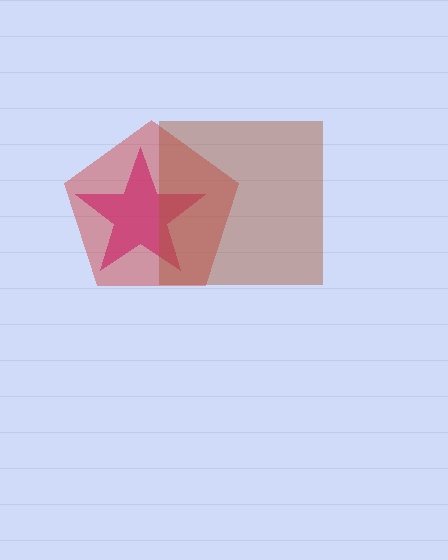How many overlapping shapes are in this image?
There are 3 overlapping shapes in the image.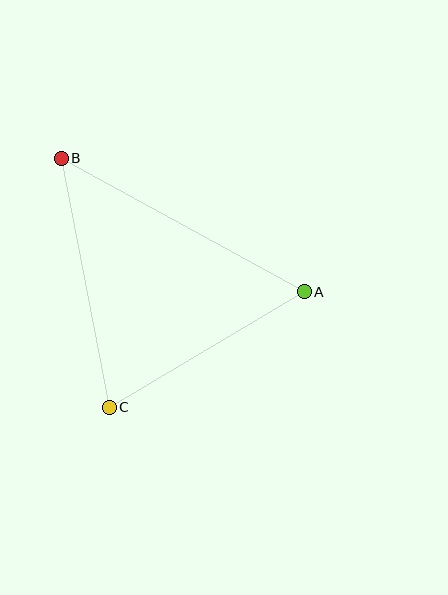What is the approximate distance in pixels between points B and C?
The distance between B and C is approximately 254 pixels.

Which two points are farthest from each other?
Points A and B are farthest from each other.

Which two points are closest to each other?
Points A and C are closest to each other.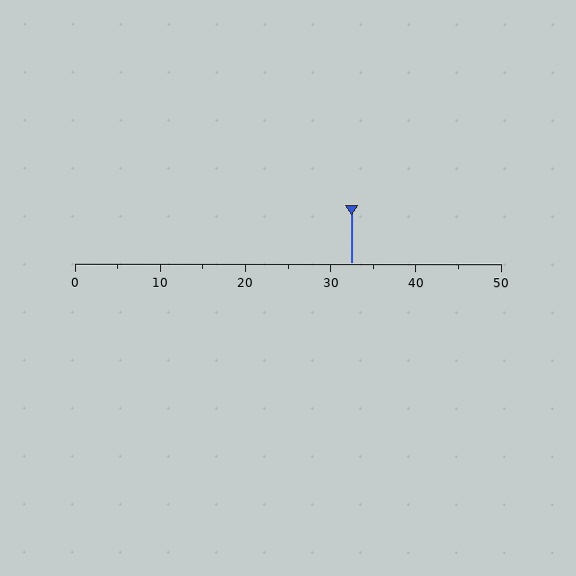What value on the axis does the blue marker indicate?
The marker indicates approximately 32.5.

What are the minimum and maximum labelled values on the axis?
The axis runs from 0 to 50.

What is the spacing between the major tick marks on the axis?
The major ticks are spaced 10 apart.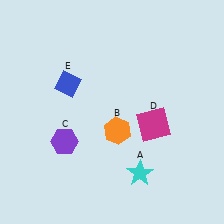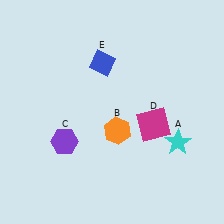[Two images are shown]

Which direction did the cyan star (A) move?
The cyan star (A) moved right.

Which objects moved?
The objects that moved are: the cyan star (A), the blue diamond (E).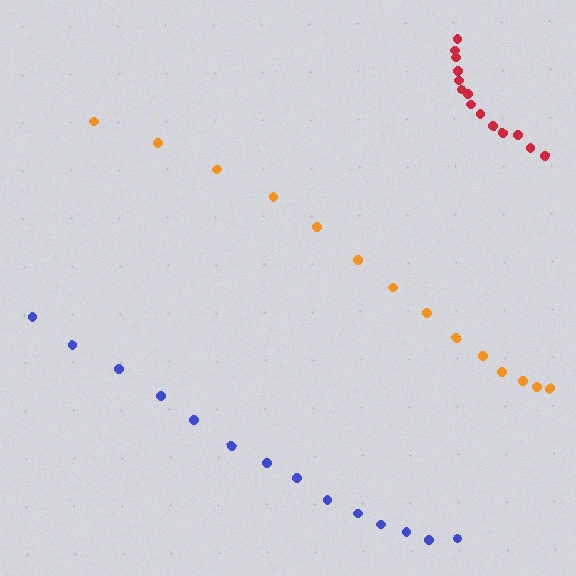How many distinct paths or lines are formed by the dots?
There are 3 distinct paths.